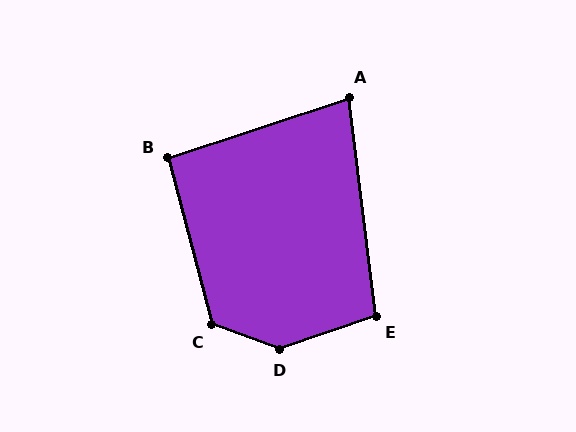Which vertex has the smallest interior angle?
A, at approximately 79 degrees.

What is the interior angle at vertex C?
Approximately 124 degrees (obtuse).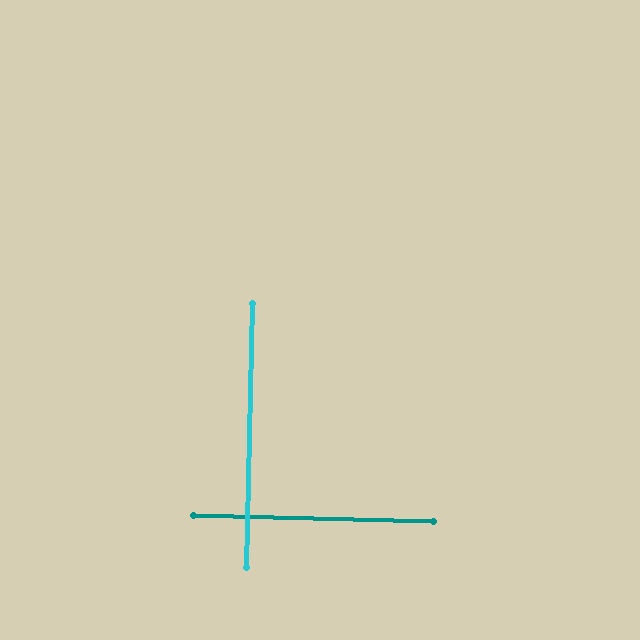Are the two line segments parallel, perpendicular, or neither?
Perpendicular — they meet at approximately 90°.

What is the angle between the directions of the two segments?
Approximately 90 degrees.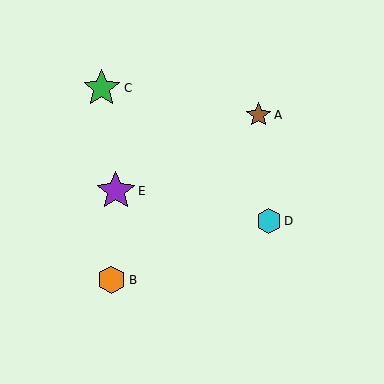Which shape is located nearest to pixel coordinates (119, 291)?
The orange hexagon (labeled B) at (112, 280) is nearest to that location.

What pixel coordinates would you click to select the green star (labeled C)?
Click at (102, 88) to select the green star C.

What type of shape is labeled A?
Shape A is a brown star.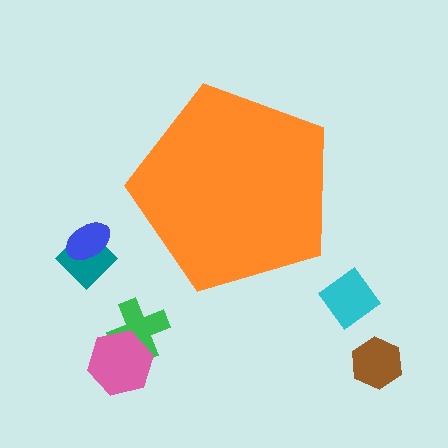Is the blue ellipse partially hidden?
No, the blue ellipse is fully visible.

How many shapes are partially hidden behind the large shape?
0 shapes are partially hidden.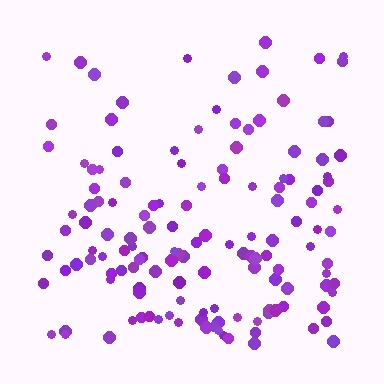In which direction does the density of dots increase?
From top to bottom, with the bottom side densest.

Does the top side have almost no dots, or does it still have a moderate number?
Still a moderate number, just noticeably fewer than the bottom.